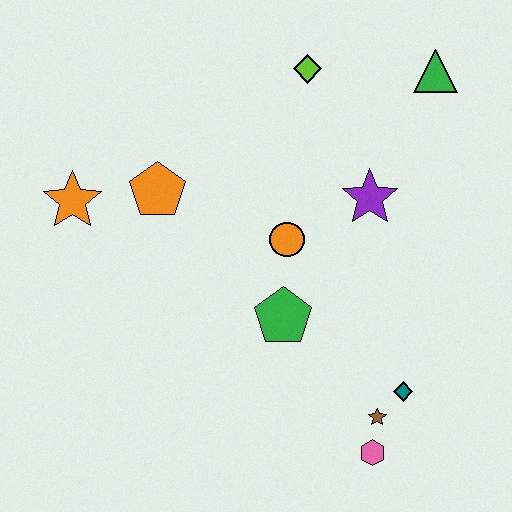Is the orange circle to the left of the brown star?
Yes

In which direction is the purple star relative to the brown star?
The purple star is above the brown star.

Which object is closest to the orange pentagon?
The orange star is closest to the orange pentagon.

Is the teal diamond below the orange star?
Yes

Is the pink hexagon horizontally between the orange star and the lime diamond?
No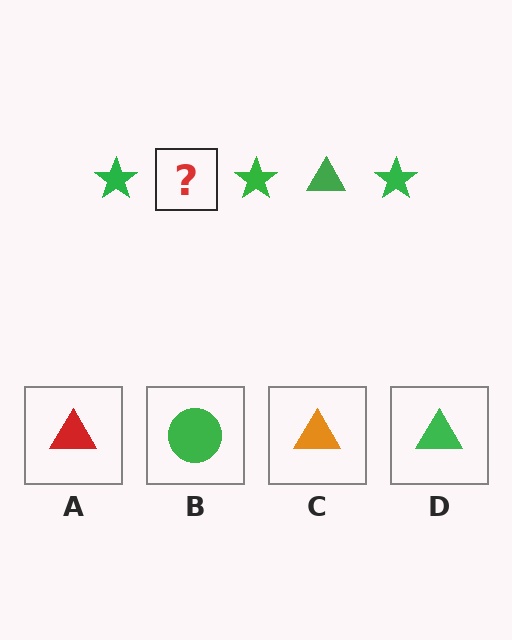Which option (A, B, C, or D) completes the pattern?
D.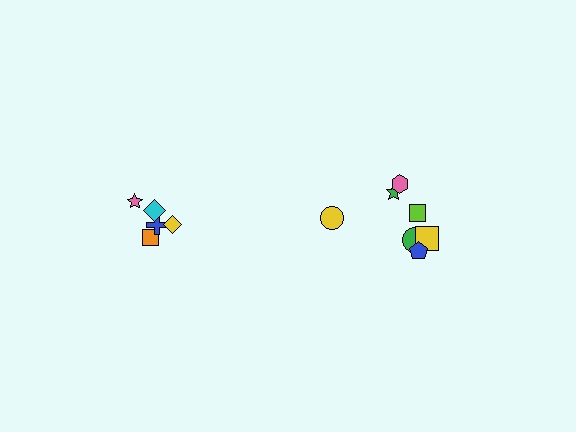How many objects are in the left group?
There are 5 objects.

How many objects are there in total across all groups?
There are 13 objects.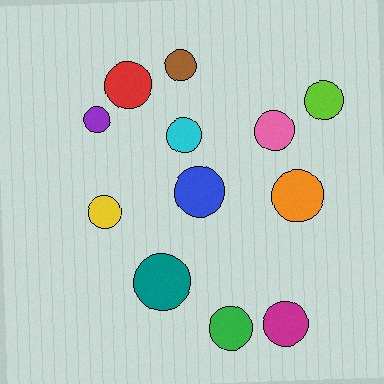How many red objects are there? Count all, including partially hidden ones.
There is 1 red object.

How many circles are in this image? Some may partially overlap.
There are 12 circles.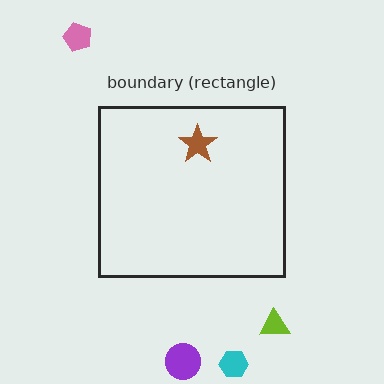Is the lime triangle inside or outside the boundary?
Outside.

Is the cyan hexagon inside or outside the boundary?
Outside.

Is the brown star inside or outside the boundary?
Inside.